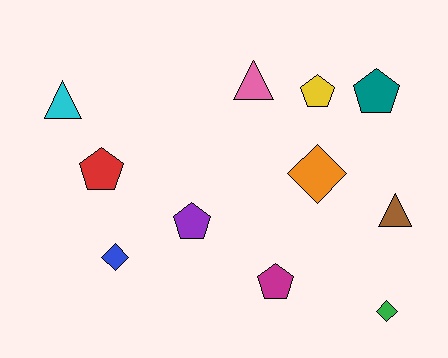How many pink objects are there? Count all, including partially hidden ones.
There is 1 pink object.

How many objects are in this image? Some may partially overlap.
There are 11 objects.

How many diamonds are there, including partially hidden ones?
There are 3 diamonds.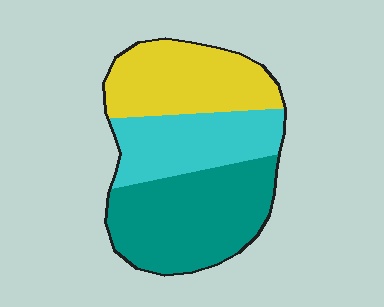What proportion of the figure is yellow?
Yellow covers about 30% of the figure.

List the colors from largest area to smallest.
From largest to smallest: teal, yellow, cyan.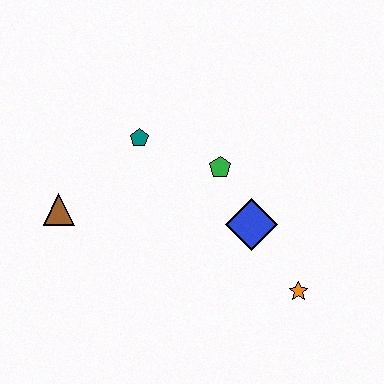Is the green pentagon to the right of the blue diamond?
No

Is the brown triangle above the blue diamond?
Yes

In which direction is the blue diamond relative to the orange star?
The blue diamond is above the orange star.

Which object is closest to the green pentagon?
The blue diamond is closest to the green pentagon.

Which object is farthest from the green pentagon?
The brown triangle is farthest from the green pentagon.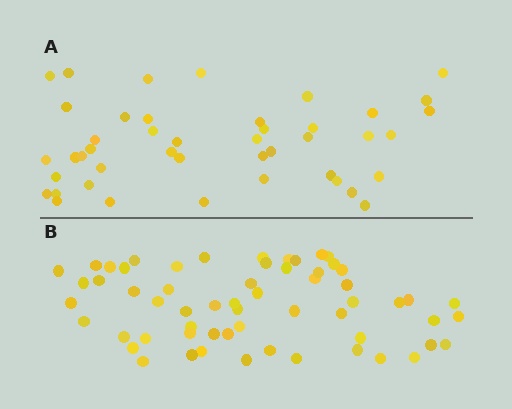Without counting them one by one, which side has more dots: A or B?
Region B (the bottom region) has more dots.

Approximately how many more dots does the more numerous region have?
Region B has approximately 15 more dots than region A.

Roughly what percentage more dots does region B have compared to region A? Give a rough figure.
About 35% more.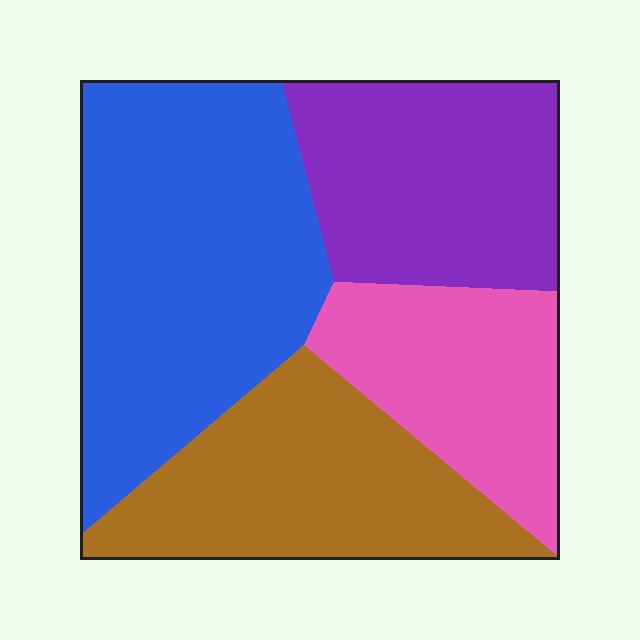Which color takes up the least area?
Pink, at roughly 20%.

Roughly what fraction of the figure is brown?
Brown takes up about one quarter (1/4) of the figure.